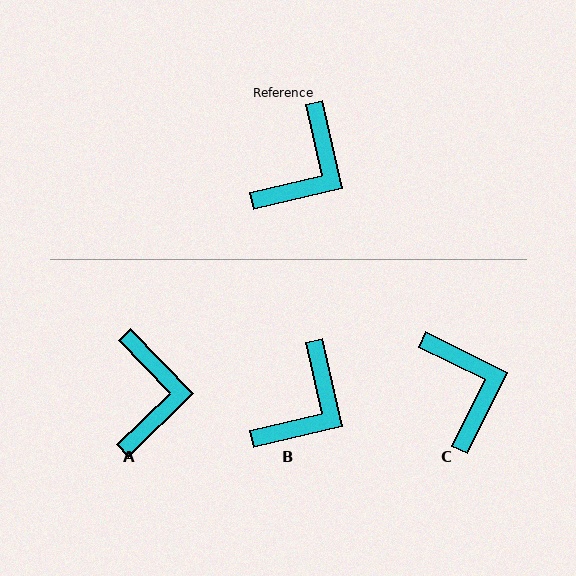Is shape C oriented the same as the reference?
No, it is off by about 51 degrees.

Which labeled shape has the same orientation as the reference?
B.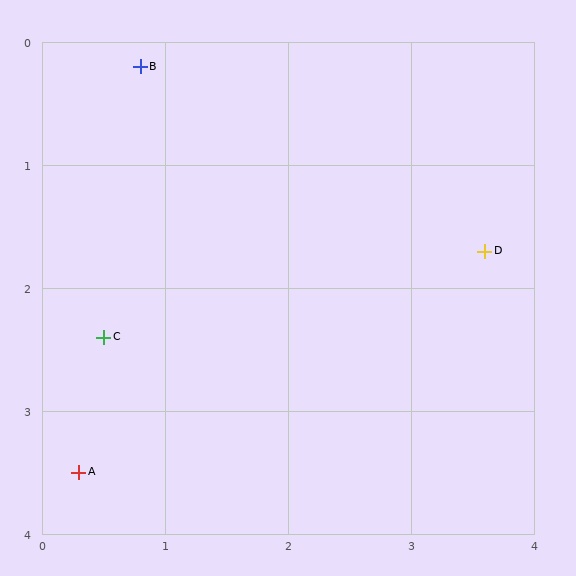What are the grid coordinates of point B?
Point B is at approximately (0.8, 0.2).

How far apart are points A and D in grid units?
Points A and D are about 3.8 grid units apart.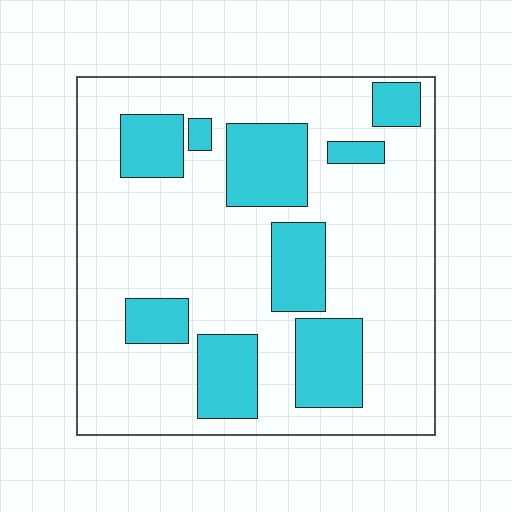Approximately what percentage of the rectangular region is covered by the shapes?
Approximately 25%.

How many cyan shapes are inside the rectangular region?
9.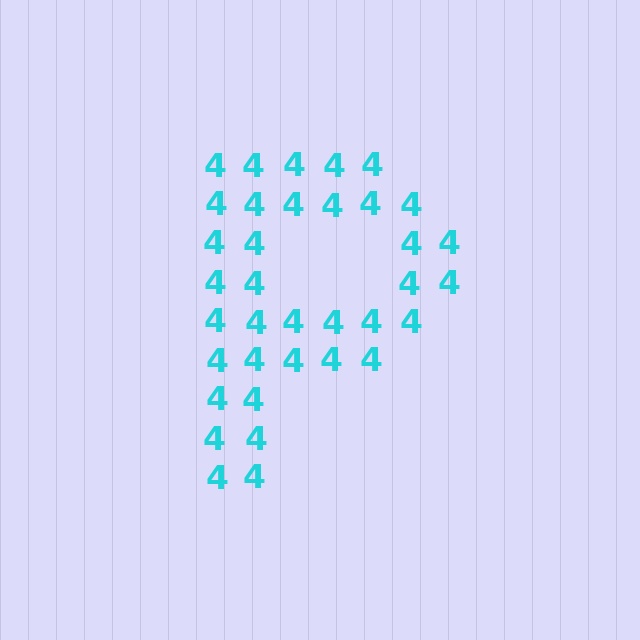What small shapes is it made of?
It is made of small digit 4's.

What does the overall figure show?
The overall figure shows the letter P.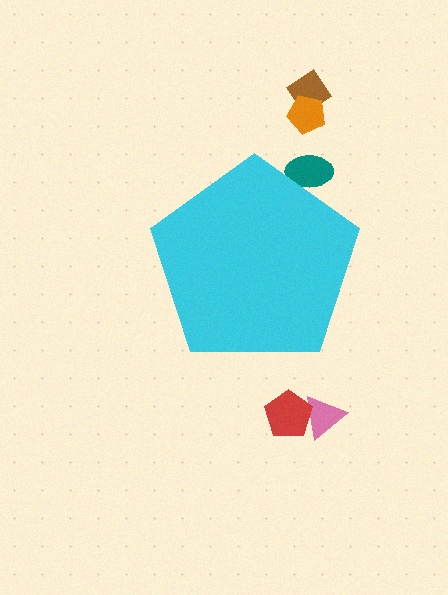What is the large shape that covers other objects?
A cyan pentagon.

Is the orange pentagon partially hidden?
No, the orange pentagon is fully visible.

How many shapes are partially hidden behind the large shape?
1 shape is partially hidden.